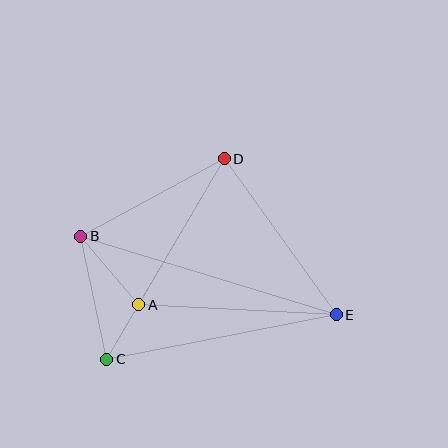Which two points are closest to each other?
Points A and C are closest to each other.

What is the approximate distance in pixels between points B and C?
The distance between B and C is approximately 126 pixels.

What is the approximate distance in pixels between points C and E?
The distance between C and E is approximately 234 pixels.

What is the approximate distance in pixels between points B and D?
The distance between B and D is approximately 163 pixels.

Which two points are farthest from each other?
Points B and E are farthest from each other.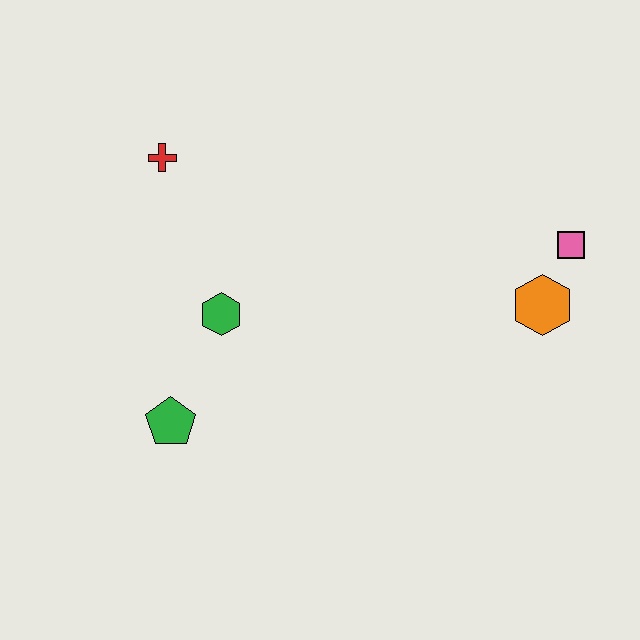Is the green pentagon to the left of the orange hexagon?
Yes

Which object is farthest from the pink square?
The green pentagon is farthest from the pink square.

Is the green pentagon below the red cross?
Yes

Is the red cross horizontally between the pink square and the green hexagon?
No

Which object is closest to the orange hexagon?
The pink square is closest to the orange hexagon.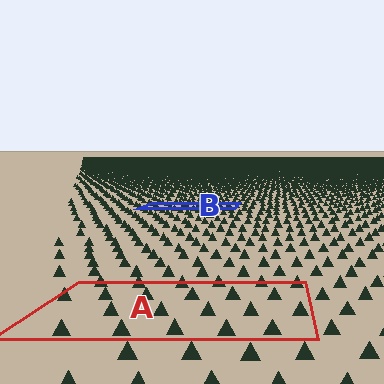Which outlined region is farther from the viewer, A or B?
Region B is farther from the viewer — the texture elements inside it appear smaller and more densely packed.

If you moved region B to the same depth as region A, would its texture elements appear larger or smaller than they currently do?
They would appear larger. At a closer depth, the same texture elements are projected at a bigger on-screen size.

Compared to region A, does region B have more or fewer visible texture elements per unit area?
Region B has more texture elements per unit area — they are packed more densely because it is farther away.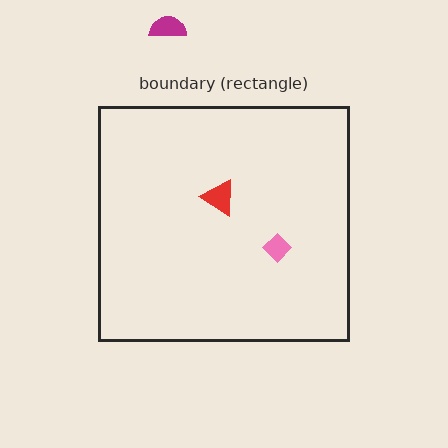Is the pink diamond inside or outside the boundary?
Inside.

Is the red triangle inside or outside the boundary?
Inside.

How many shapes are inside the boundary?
2 inside, 1 outside.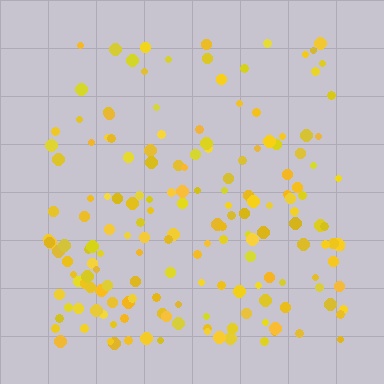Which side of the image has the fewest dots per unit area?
The top.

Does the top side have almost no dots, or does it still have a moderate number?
Still a moderate number, just noticeably fewer than the bottom.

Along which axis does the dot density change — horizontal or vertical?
Vertical.